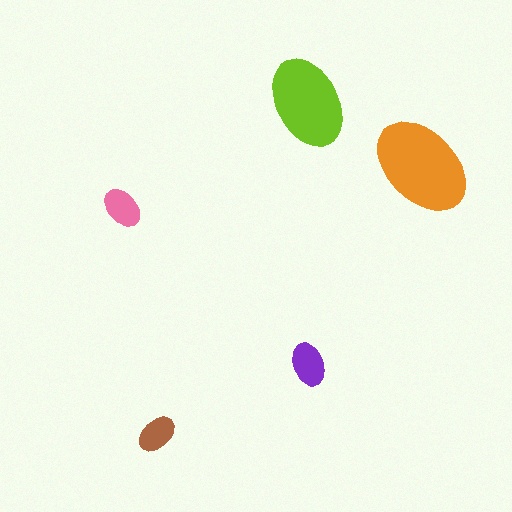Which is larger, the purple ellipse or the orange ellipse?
The orange one.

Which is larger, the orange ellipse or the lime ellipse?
The orange one.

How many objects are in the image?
There are 5 objects in the image.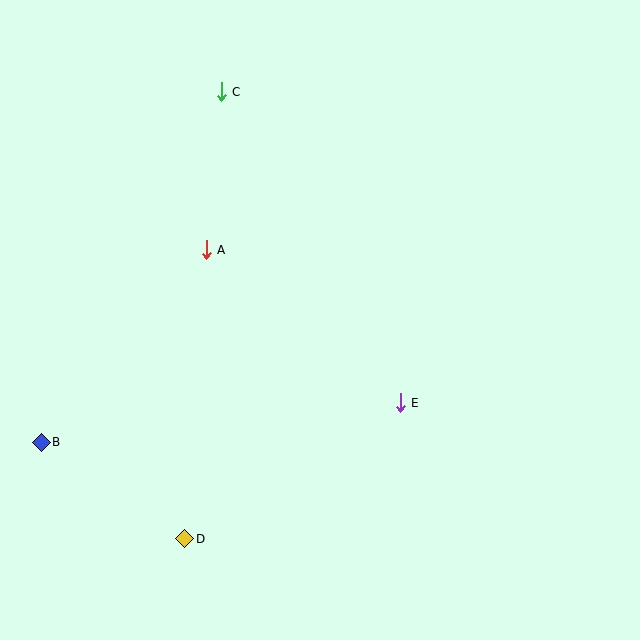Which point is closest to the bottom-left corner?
Point B is closest to the bottom-left corner.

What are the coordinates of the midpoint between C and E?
The midpoint between C and E is at (311, 247).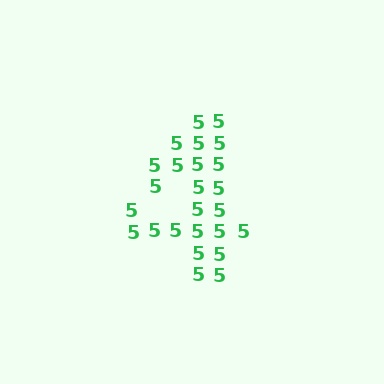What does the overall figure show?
The overall figure shows the digit 4.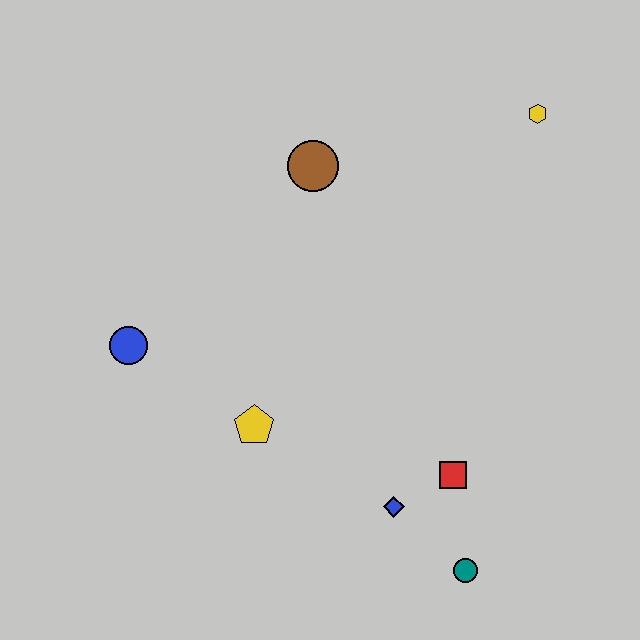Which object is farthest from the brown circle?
The teal circle is farthest from the brown circle.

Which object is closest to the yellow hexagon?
The brown circle is closest to the yellow hexagon.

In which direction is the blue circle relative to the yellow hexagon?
The blue circle is to the left of the yellow hexagon.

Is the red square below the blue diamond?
No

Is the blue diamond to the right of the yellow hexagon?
No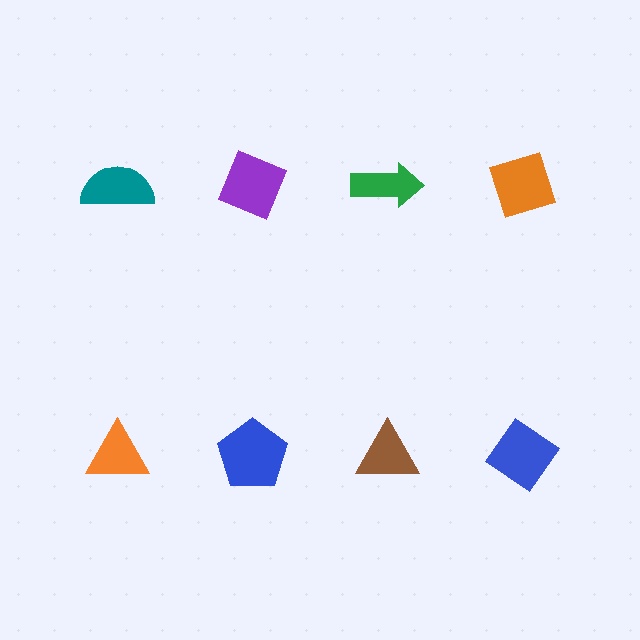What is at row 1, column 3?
A green arrow.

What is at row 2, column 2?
A blue pentagon.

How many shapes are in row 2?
4 shapes.